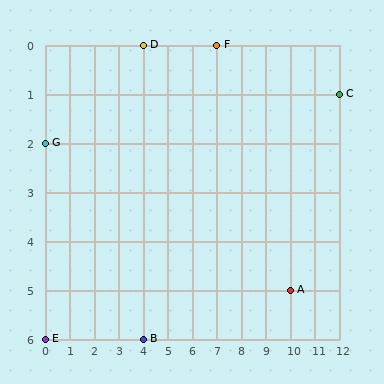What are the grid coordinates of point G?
Point G is at grid coordinates (0, 2).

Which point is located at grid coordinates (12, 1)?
Point C is at (12, 1).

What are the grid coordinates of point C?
Point C is at grid coordinates (12, 1).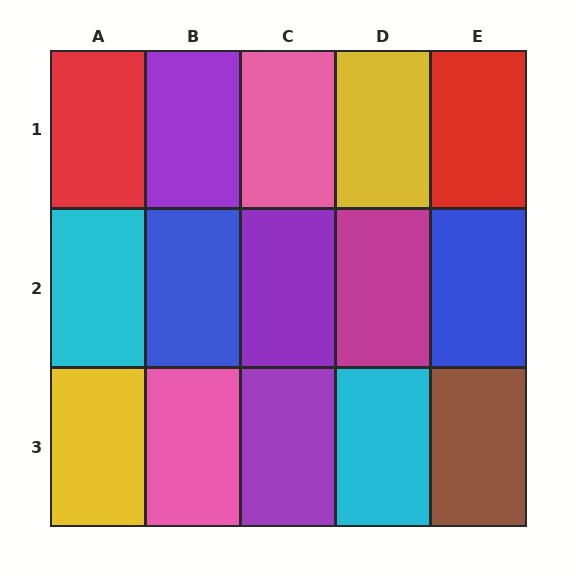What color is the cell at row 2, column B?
Blue.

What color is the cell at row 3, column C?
Purple.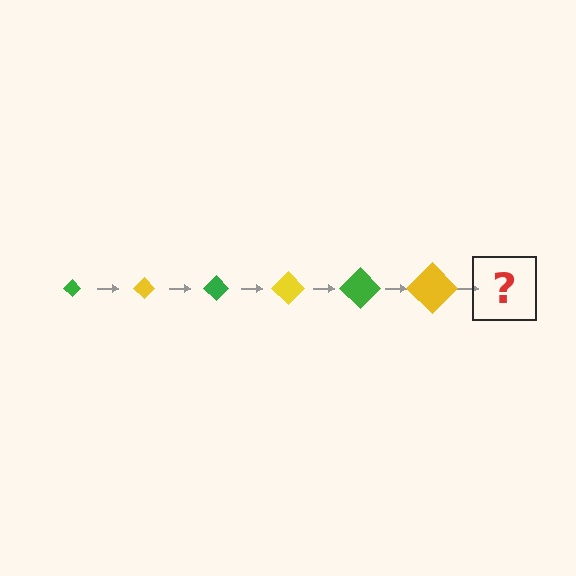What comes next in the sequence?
The next element should be a green diamond, larger than the previous one.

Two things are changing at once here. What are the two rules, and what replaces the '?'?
The two rules are that the diamond grows larger each step and the color cycles through green and yellow. The '?' should be a green diamond, larger than the previous one.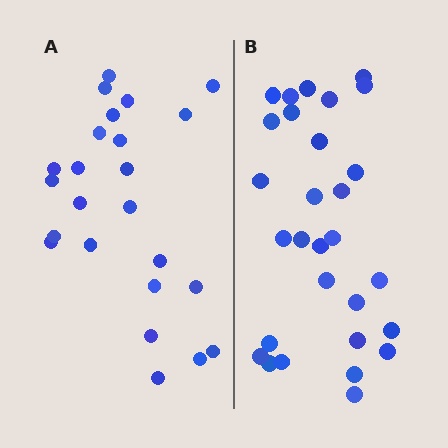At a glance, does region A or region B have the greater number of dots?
Region B (the right region) has more dots.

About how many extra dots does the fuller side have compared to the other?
Region B has about 5 more dots than region A.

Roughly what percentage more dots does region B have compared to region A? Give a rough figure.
About 20% more.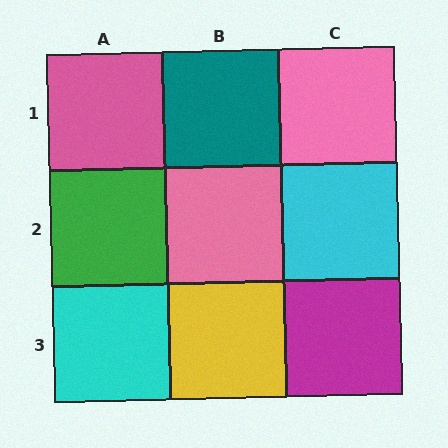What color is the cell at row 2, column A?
Green.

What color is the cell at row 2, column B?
Pink.